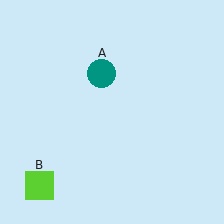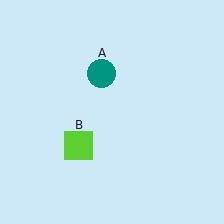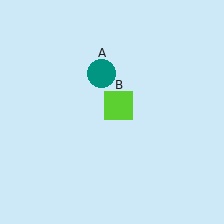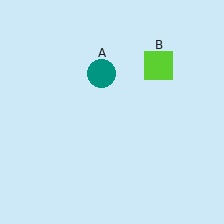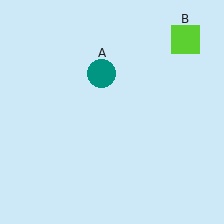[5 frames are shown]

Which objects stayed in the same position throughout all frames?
Teal circle (object A) remained stationary.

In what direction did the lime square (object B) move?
The lime square (object B) moved up and to the right.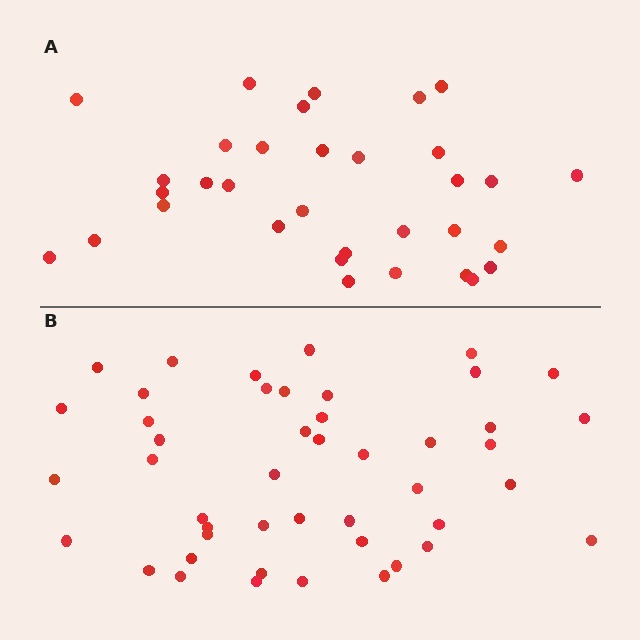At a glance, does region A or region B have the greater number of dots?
Region B (the bottom region) has more dots.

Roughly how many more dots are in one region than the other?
Region B has approximately 15 more dots than region A.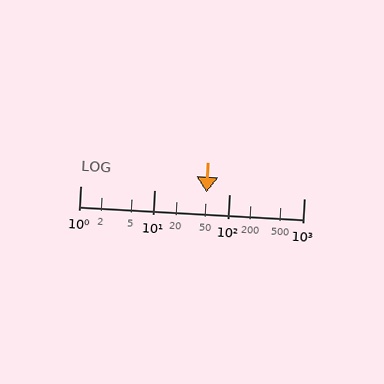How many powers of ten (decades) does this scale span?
The scale spans 3 decades, from 1 to 1000.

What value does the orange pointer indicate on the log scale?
The pointer indicates approximately 49.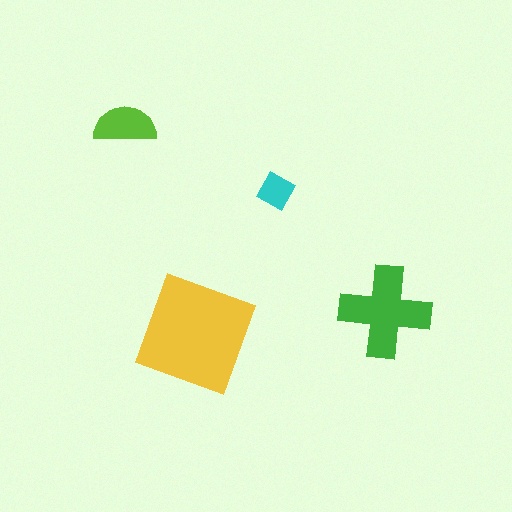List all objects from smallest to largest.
The cyan diamond, the lime semicircle, the green cross, the yellow square.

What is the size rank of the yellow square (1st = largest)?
1st.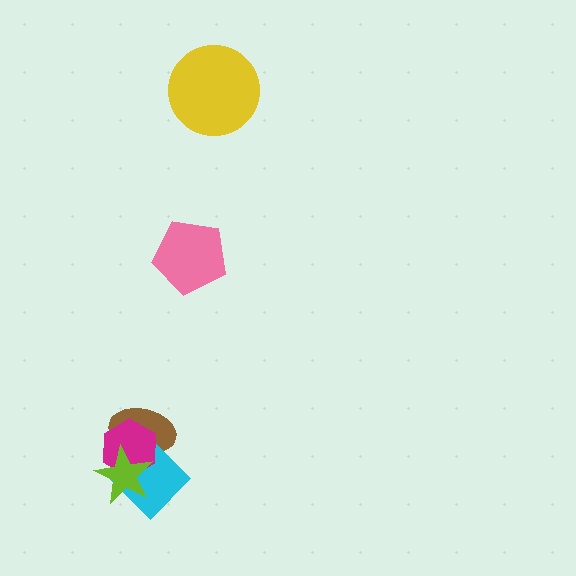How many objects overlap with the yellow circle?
0 objects overlap with the yellow circle.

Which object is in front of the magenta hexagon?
The lime star is in front of the magenta hexagon.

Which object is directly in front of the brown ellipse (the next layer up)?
The cyan diamond is directly in front of the brown ellipse.